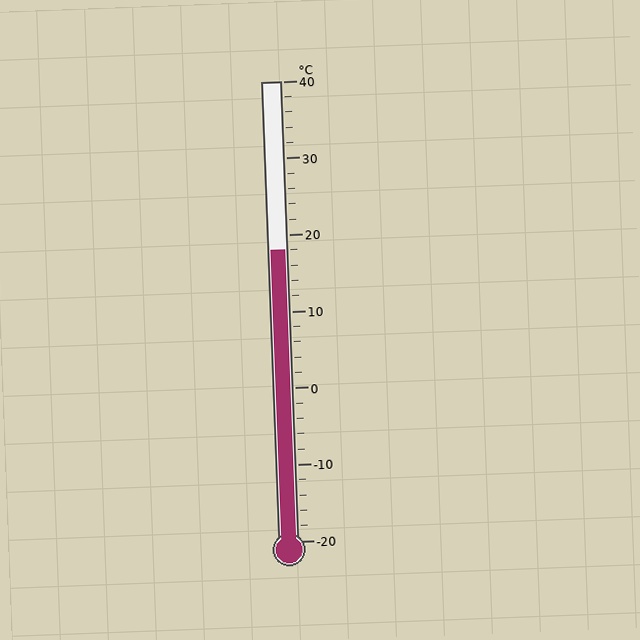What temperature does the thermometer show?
The thermometer shows approximately 18°C.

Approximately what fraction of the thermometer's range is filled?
The thermometer is filled to approximately 65% of its range.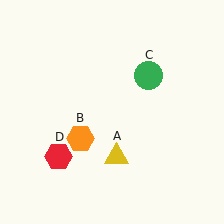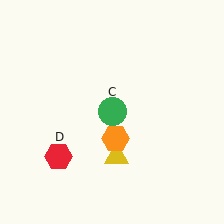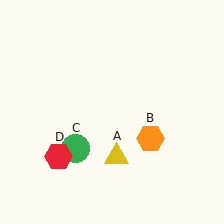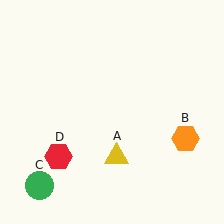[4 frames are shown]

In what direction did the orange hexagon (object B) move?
The orange hexagon (object B) moved right.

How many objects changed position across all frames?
2 objects changed position: orange hexagon (object B), green circle (object C).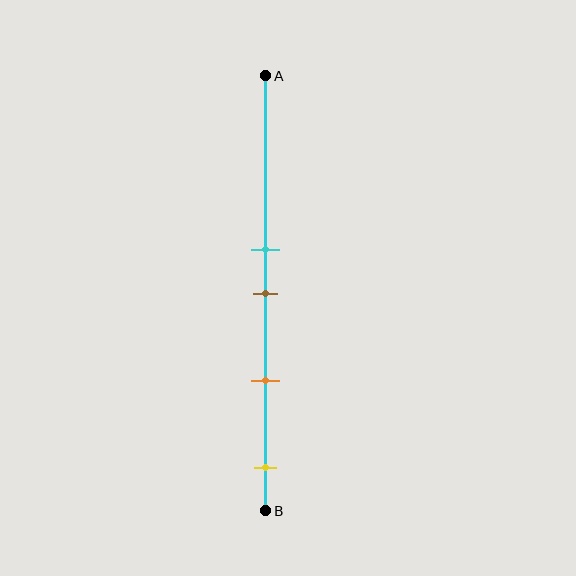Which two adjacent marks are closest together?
The cyan and brown marks are the closest adjacent pair.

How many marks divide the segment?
There are 4 marks dividing the segment.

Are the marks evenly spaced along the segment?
No, the marks are not evenly spaced.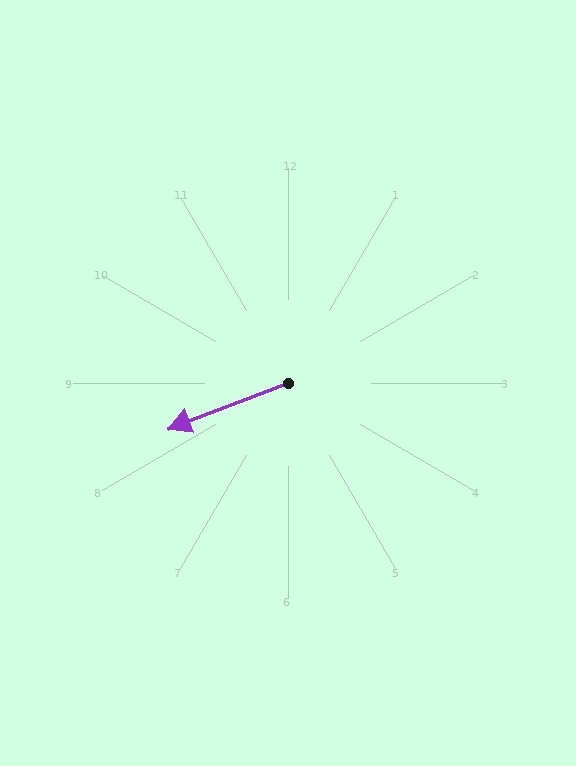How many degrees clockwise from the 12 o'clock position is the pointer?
Approximately 249 degrees.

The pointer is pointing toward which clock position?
Roughly 8 o'clock.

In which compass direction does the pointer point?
West.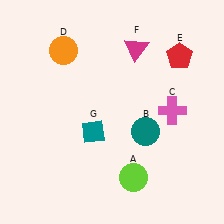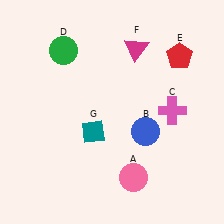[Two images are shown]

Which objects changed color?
A changed from lime to pink. B changed from teal to blue. D changed from orange to green.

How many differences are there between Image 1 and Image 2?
There are 3 differences between the two images.